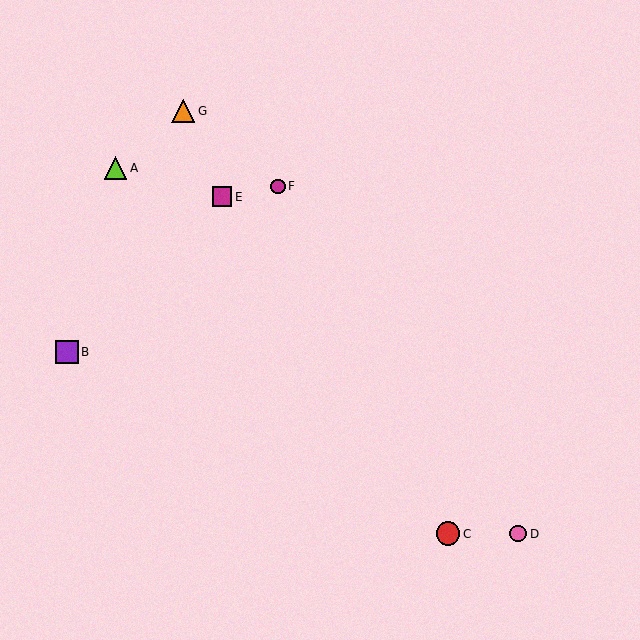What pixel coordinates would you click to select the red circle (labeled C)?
Click at (448, 534) to select the red circle C.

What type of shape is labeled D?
Shape D is a pink circle.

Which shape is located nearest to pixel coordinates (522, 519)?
The pink circle (labeled D) at (518, 534) is nearest to that location.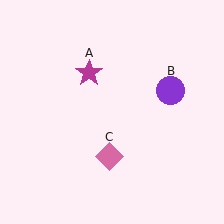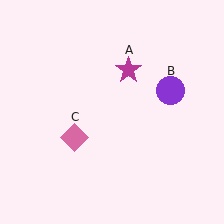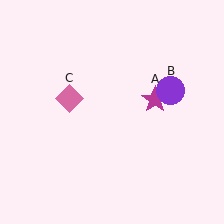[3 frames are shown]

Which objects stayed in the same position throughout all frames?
Purple circle (object B) remained stationary.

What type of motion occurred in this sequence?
The magenta star (object A), pink diamond (object C) rotated clockwise around the center of the scene.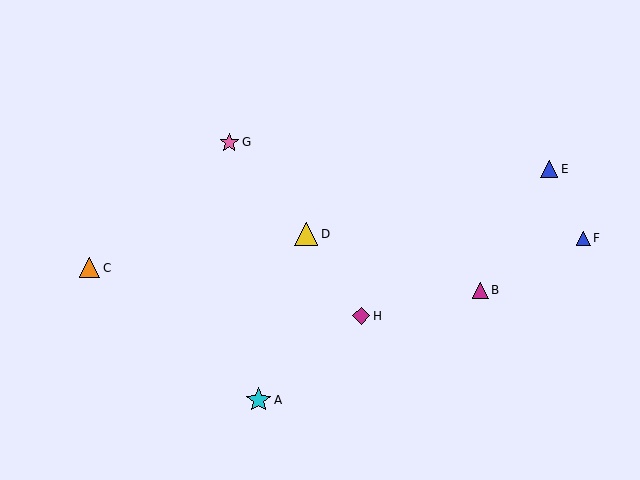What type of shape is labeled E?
Shape E is a blue triangle.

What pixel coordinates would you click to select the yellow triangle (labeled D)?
Click at (306, 234) to select the yellow triangle D.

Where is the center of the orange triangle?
The center of the orange triangle is at (90, 268).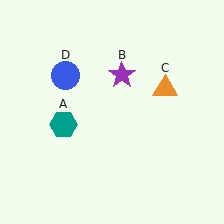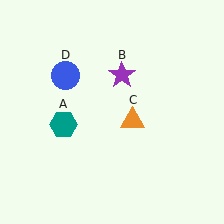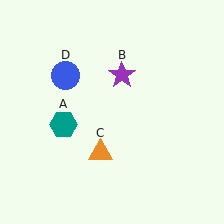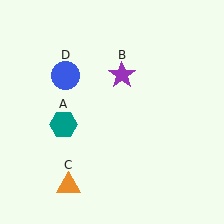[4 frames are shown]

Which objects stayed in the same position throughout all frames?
Teal hexagon (object A) and purple star (object B) and blue circle (object D) remained stationary.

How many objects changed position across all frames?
1 object changed position: orange triangle (object C).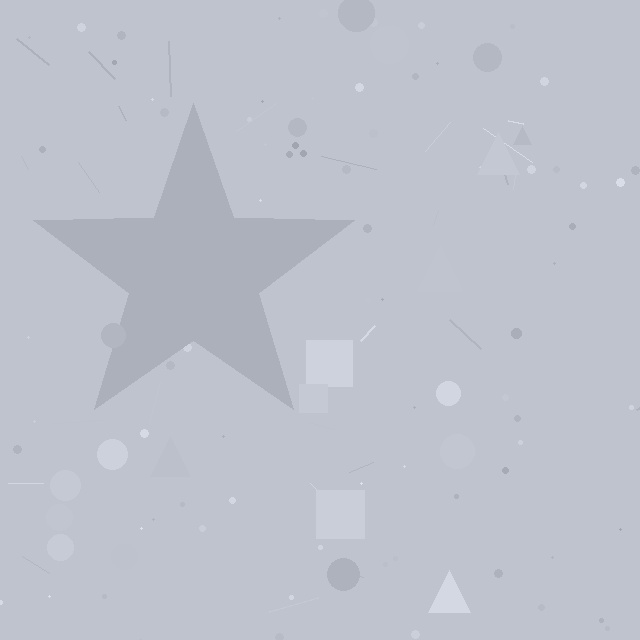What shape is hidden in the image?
A star is hidden in the image.